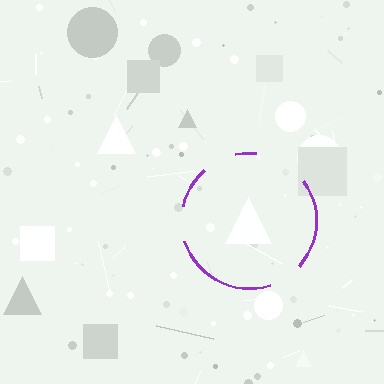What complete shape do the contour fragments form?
The contour fragments form a circle.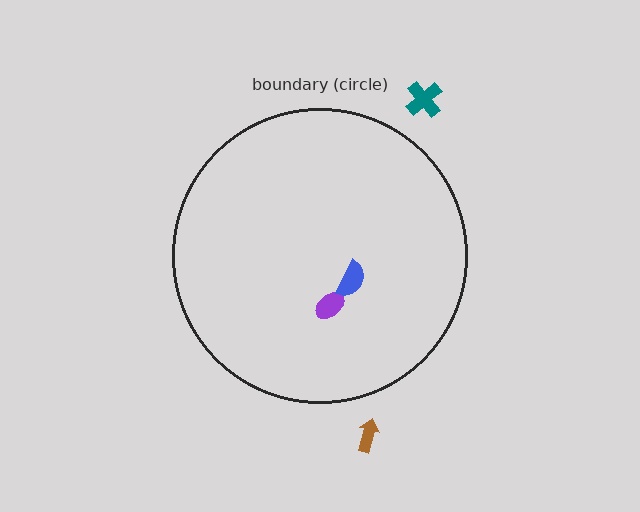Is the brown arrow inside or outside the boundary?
Outside.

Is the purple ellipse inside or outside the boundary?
Inside.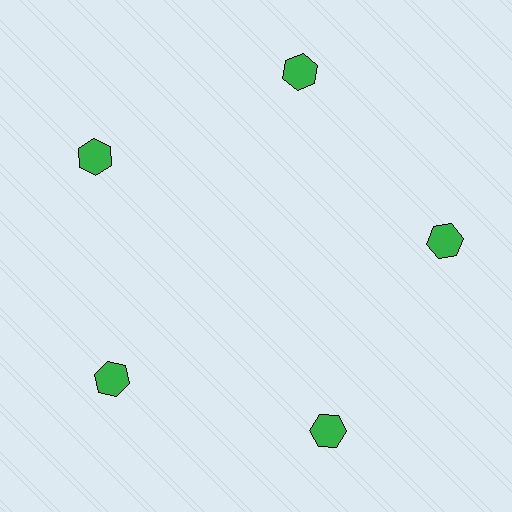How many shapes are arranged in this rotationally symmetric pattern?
There are 5 shapes, arranged in 5 groups of 1.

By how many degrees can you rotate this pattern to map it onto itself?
The pattern maps onto itself every 72 degrees of rotation.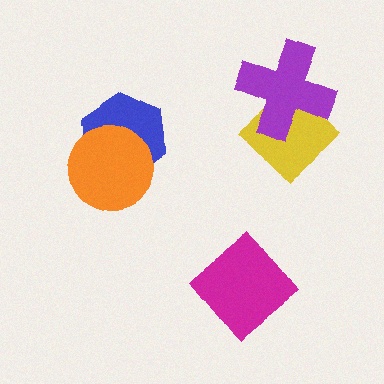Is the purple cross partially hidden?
No, no other shape covers it.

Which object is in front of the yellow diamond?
The purple cross is in front of the yellow diamond.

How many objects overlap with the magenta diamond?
0 objects overlap with the magenta diamond.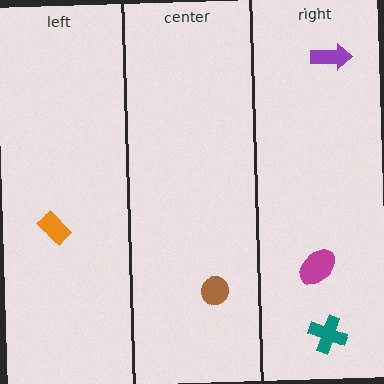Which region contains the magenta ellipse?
The right region.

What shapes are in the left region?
The orange rectangle.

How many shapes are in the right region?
3.